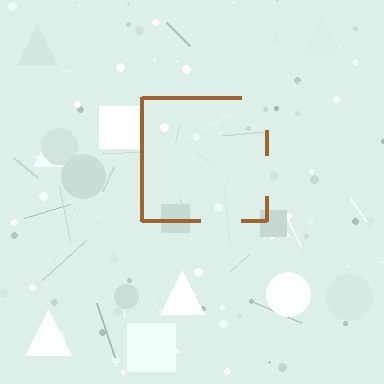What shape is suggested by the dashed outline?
The dashed outline suggests a square.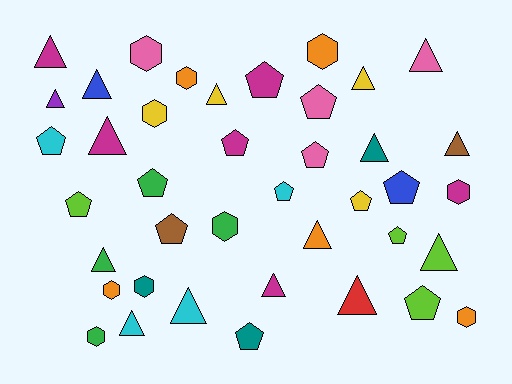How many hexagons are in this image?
There are 10 hexagons.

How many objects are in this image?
There are 40 objects.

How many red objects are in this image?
There is 1 red object.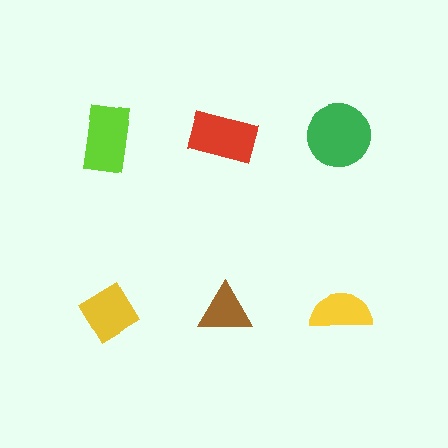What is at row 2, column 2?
A brown triangle.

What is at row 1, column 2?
A red rectangle.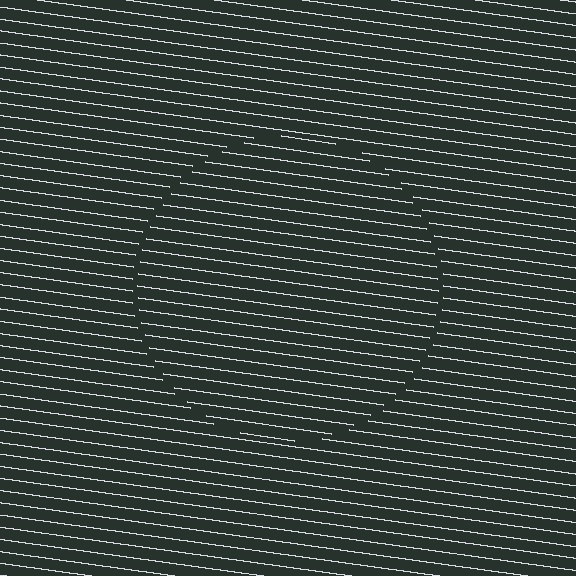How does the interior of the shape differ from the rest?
The interior of the shape contains the same grating, shifted by half a period — the contour is defined by the phase discontinuity where line-ends from the inner and outer gratings abut.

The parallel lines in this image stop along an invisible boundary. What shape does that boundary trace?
An illusory circle. The interior of the shape contains the same grating, shifted by half a period — the contour is defined by the phase discontinuity where line-ends from the inner and outer gratings abut.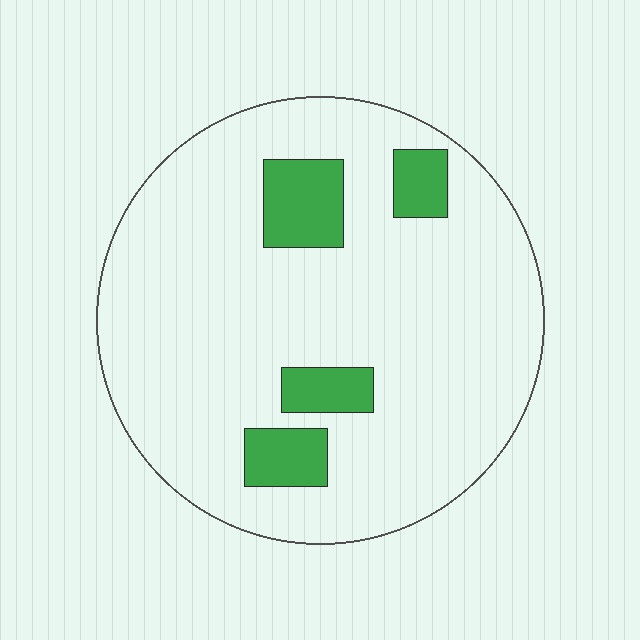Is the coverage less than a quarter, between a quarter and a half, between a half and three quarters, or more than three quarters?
Less than a quarter.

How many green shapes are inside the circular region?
4.